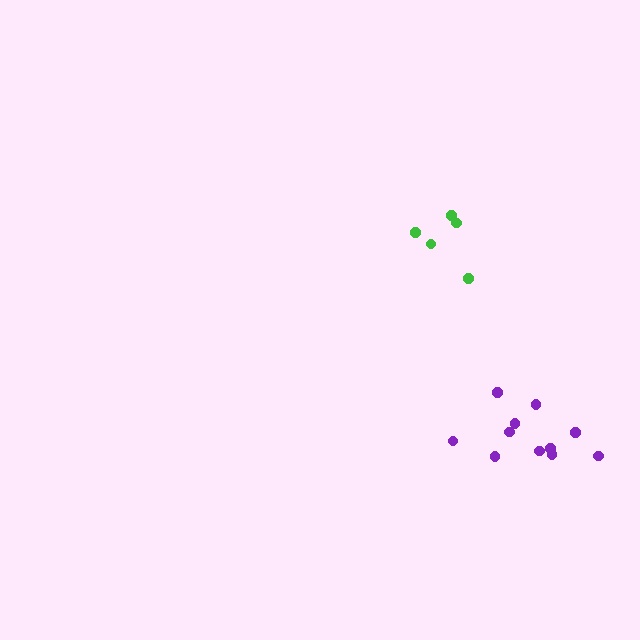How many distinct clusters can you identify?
There are 2 distinct clusters.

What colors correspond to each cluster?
The clusters are colored: green, purple.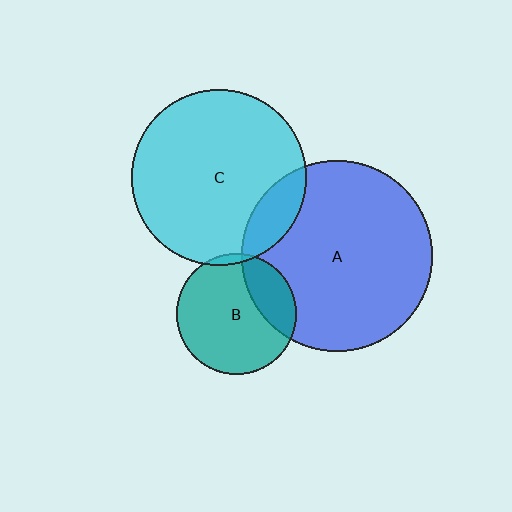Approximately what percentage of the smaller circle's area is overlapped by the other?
Approximately 5%.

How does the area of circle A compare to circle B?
Approximately 2.5 times.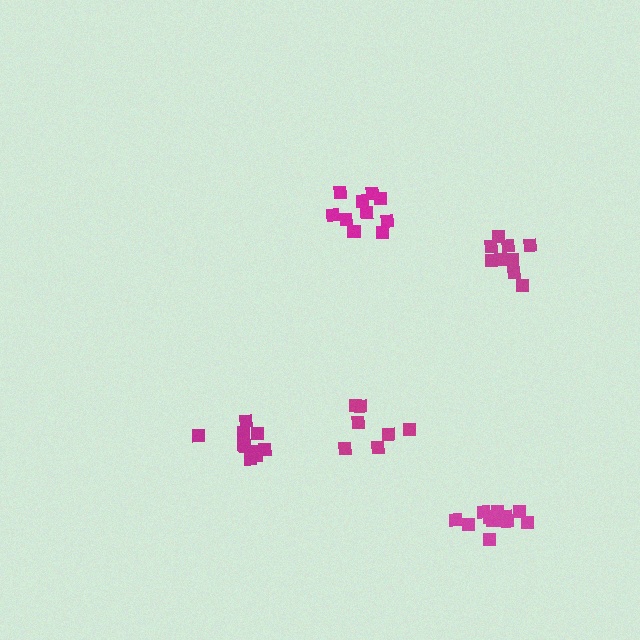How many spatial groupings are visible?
There are 5 spatial groupings.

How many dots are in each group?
Group 1: 10 dots, Group 2: 7 dots, Group 3: 9 dots, Group 4: 11 dots, Group 5: 13 dots (50 total).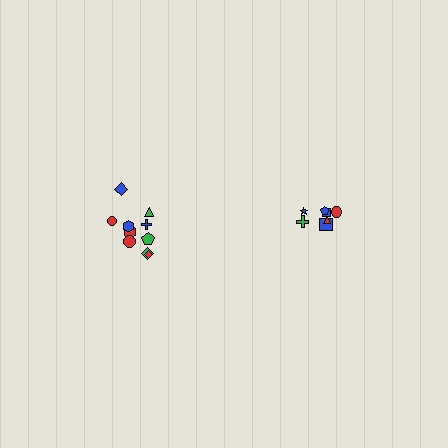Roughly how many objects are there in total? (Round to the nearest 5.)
Roughly 15 objects in total.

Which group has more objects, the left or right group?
The left group.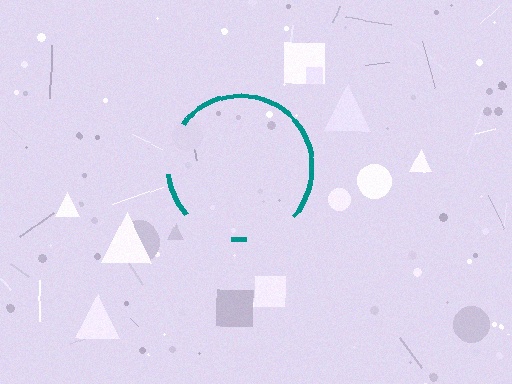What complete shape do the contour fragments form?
The contour fragments form a circle.